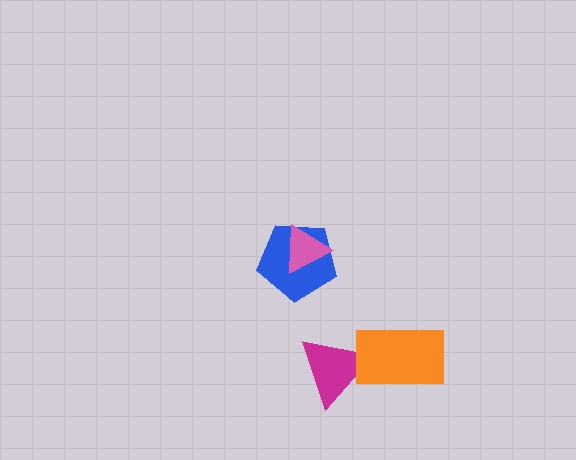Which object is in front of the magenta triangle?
The orange rectangle is in front of the magenta triangle.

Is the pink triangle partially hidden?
No, no other shape covers it.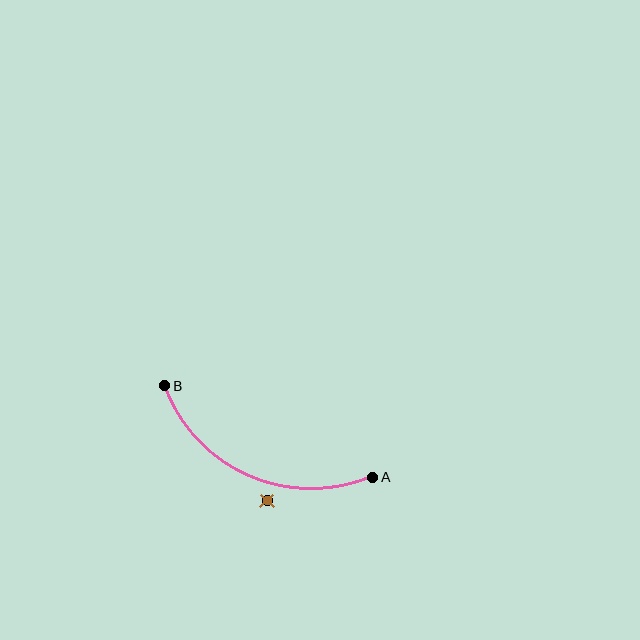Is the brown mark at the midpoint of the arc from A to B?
No — the brown mark does not lie on the arc at all. It sits slightly outside the curve.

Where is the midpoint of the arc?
The arc midpoint is the point on the curve farthest from the straight line joining A and B. It sits below that line.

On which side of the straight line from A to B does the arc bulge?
The arc bulges below the straight line connecting A and B.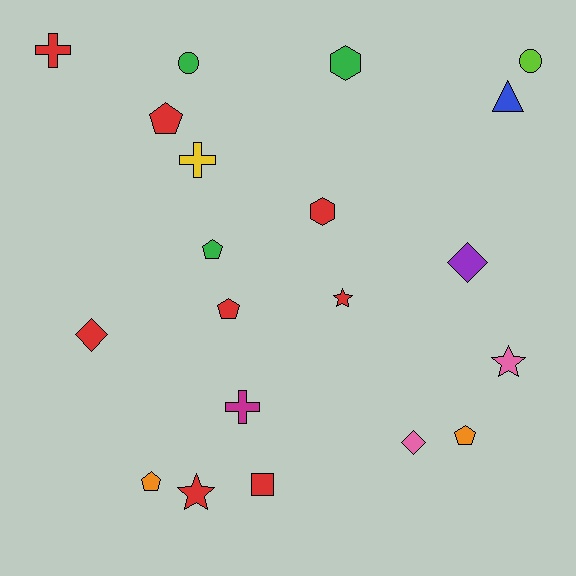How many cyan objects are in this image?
There are no cyan objects.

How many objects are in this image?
There are 20 objects.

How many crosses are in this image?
There are 3 crosses.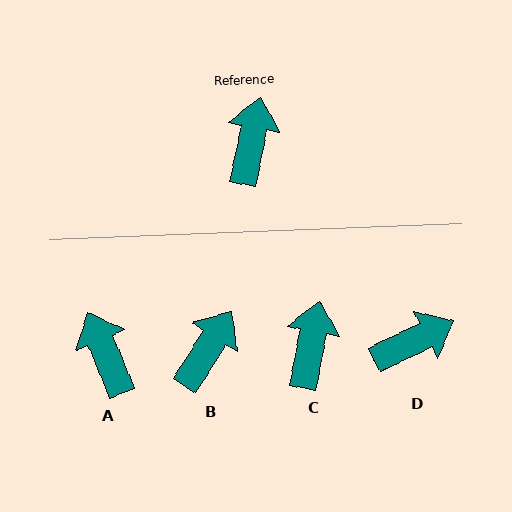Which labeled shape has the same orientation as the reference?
C.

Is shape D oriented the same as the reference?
No, it is off by about 53 degrees.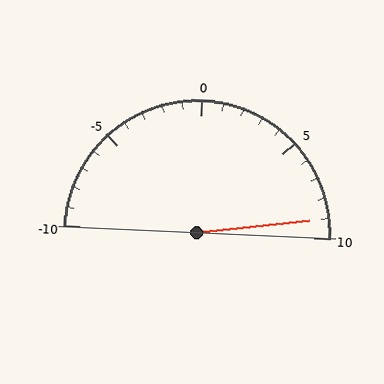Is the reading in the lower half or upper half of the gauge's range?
The reading is in the upper half of the range (-10 to 10).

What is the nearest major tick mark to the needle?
The nearest major tick mark is 10.